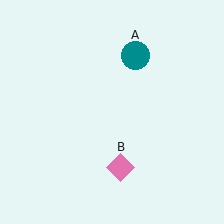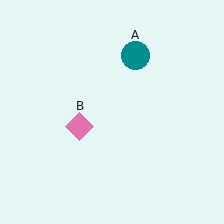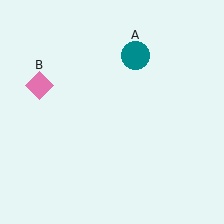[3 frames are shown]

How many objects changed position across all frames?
1 object changed position: pink diamond (object B).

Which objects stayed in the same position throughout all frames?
Teal circle (object A) remained stationary.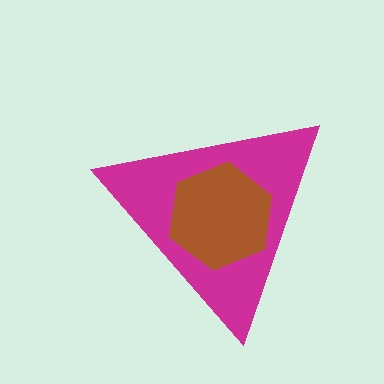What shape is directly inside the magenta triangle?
The brown hexagon.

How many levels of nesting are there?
2.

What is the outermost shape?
The magenta triangle.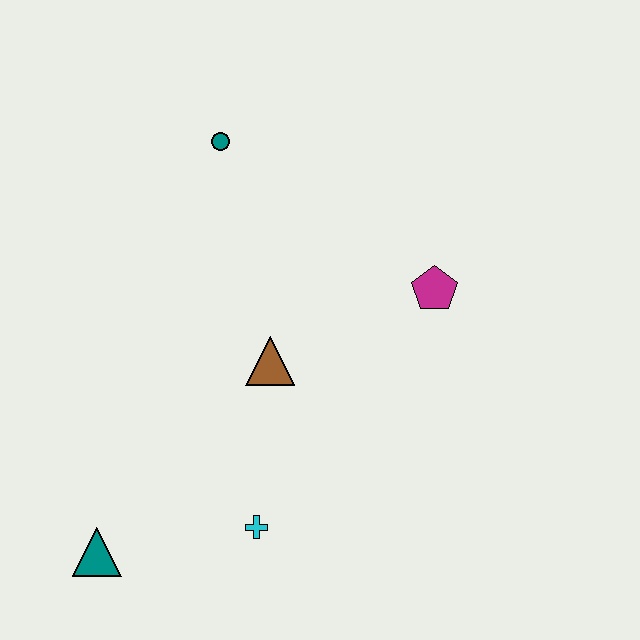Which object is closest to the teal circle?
The brown triangle is closest to the teal circle.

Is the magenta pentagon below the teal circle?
Yes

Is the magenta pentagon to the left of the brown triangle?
No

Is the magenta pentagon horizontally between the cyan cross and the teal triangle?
No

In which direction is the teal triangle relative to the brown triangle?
The teal triangle is below the brown triangle.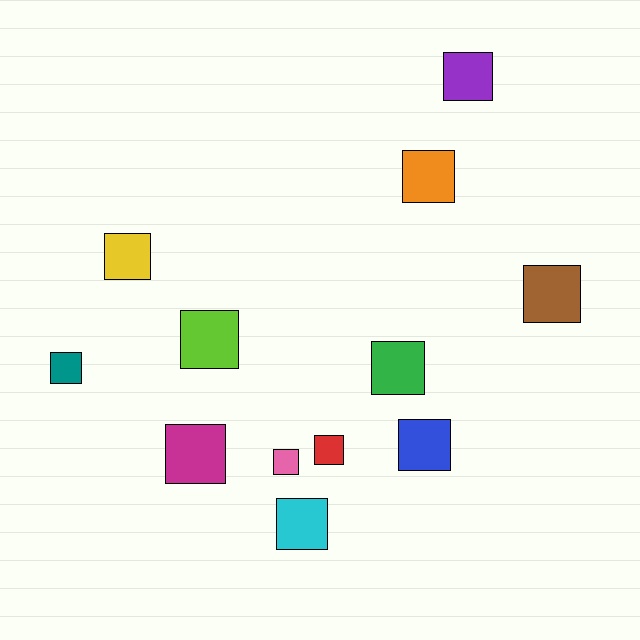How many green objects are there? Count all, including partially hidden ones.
There is 1 green object.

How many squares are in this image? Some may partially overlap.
There are 12 squares.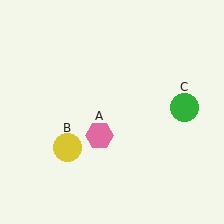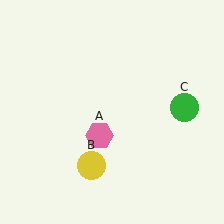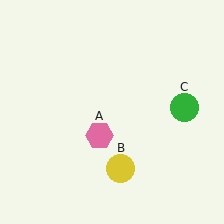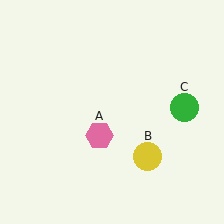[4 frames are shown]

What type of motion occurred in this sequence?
The yellow circle (object B) rotated counterclockwise around the center of the scene.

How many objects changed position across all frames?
1 object changed position: yellow circle (object B).